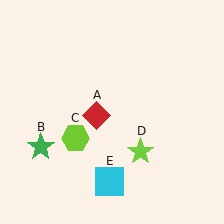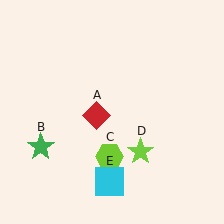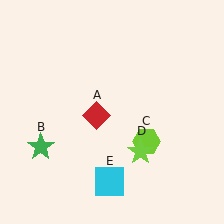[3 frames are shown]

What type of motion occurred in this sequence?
The lime hexagon (object C) rotated counterclockwise around the center of the scene.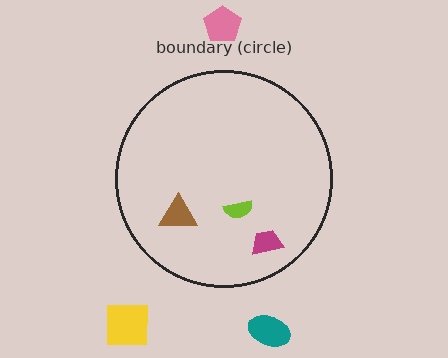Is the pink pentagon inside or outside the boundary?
Outside.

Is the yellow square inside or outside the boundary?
Outside.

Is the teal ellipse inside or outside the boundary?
Outside.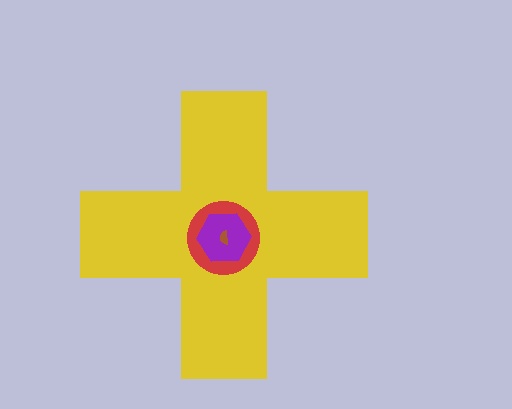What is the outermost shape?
The yellow cross.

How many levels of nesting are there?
4.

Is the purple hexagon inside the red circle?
Yes.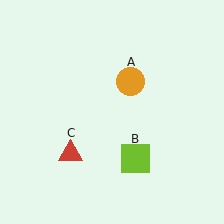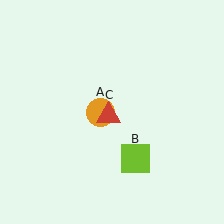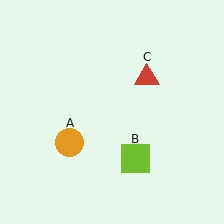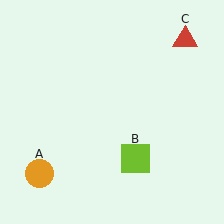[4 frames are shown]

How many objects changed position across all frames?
2 objects changed position: orange circle (object A), red triangle (object C).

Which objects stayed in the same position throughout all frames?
Lime square (object B) remained stationary.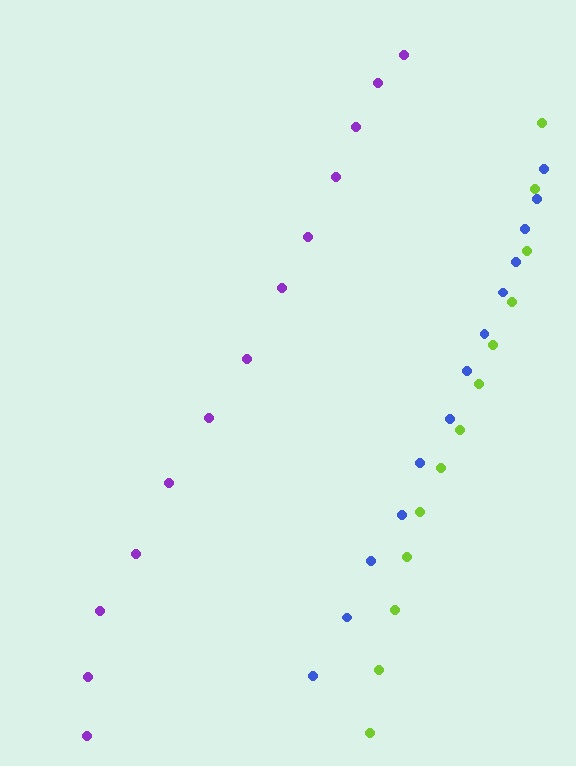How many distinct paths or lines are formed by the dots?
There are 3 distinct paths.